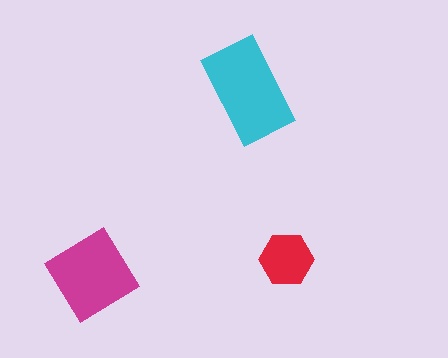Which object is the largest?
The cyan rectangle.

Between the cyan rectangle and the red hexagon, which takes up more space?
The cyan rectangle.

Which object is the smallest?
The red hexagon.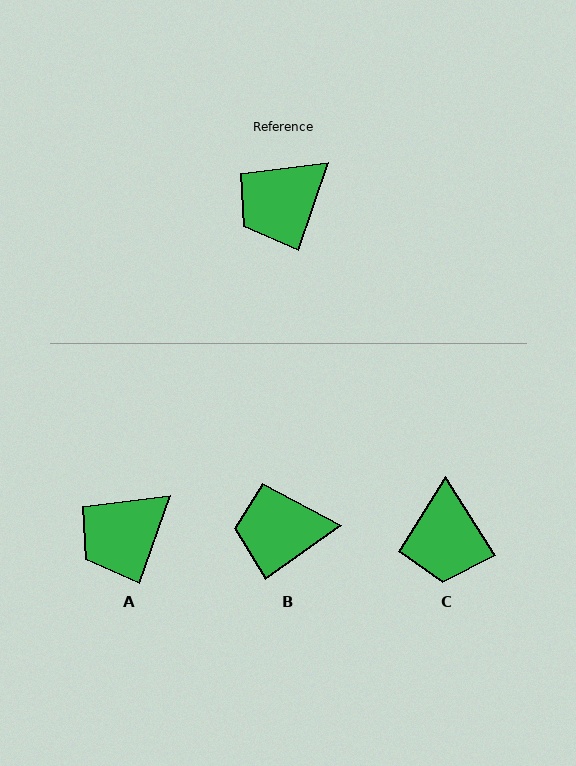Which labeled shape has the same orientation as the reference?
A.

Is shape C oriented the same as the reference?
No, it is off by about 51 degrees.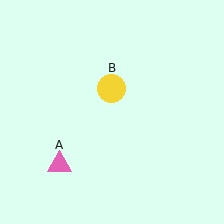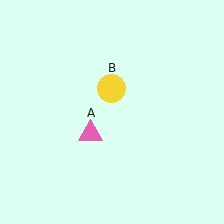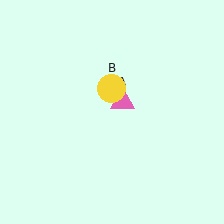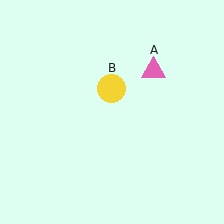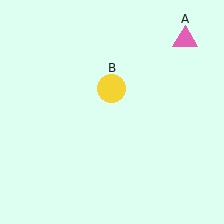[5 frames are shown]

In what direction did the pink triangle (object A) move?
The pink triangle (object A) moved up and to the right.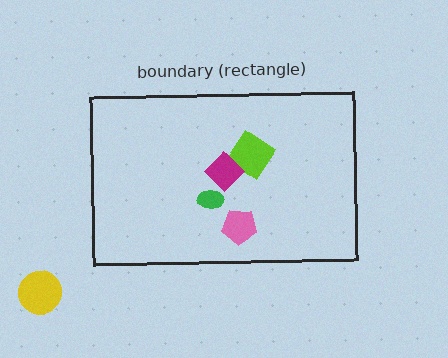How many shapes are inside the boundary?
4 inside, 1 outside.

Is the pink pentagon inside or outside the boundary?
Inside.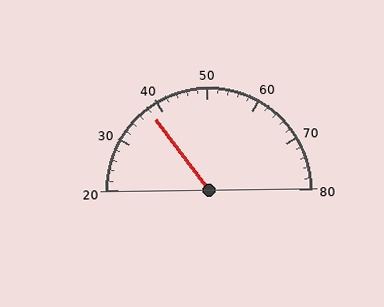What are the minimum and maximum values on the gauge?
The gauge ranges from 20 to 80.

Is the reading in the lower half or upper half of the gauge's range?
The reading is in the lower half of the range (20 to 80).